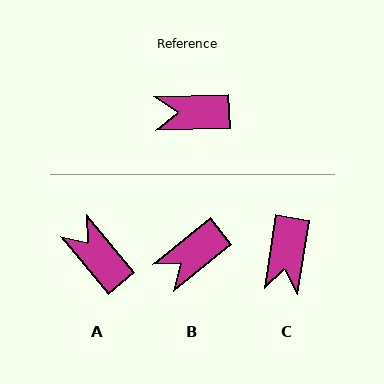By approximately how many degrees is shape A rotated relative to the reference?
Approximately 52 degrees clockwise.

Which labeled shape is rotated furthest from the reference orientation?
C, about 79 degrees away.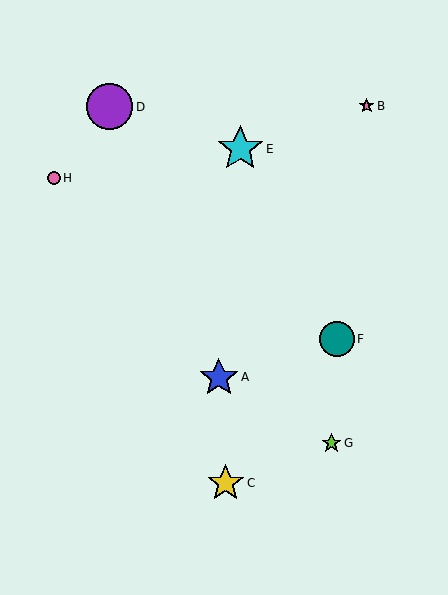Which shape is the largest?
The cyan star (labeled E) is the largest.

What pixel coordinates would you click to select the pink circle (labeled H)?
Click at (54, 178) to select the pink circle H.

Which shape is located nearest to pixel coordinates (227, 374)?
The blue star (labeled A) at (219, 377) is nearest to that location.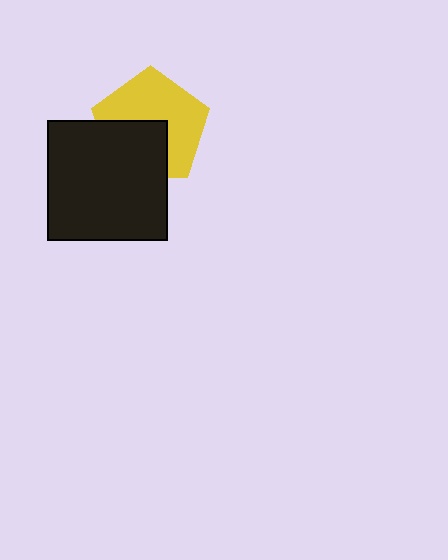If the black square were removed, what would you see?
You would see the complete yellow pentagon.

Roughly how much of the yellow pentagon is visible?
About half of it is visible (roughly 60%).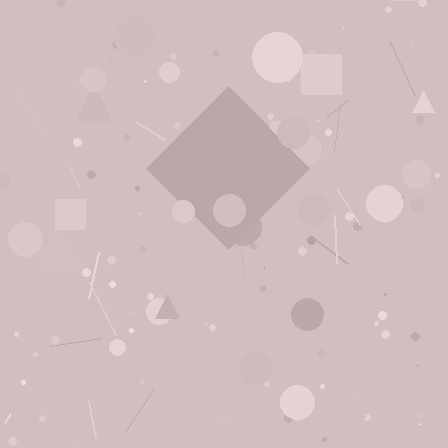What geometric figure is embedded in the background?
A diamond is embedded in the background.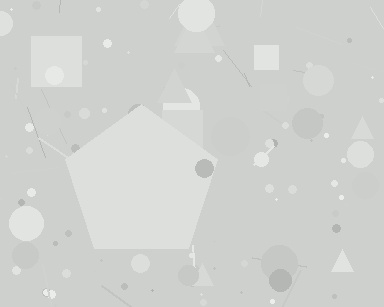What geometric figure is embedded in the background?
A pentagon is embedded in the background.